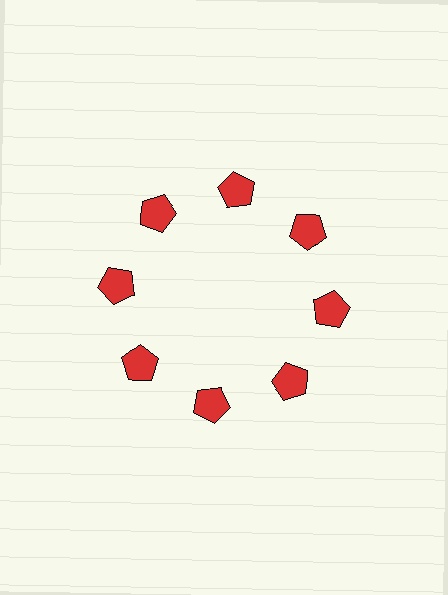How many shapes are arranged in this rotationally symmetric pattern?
There are 8 shapes, arranged in 8 groups of 1.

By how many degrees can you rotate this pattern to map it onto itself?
The pattern maps onto itself every 45 degrees of rotation.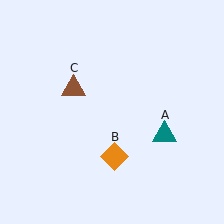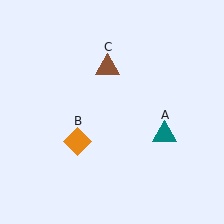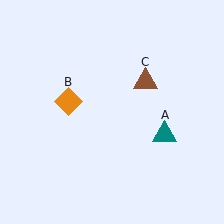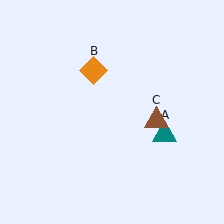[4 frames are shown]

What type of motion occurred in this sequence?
The orange diamond (object B), brown triangle (object C) rotated clockwise around the center of the scene.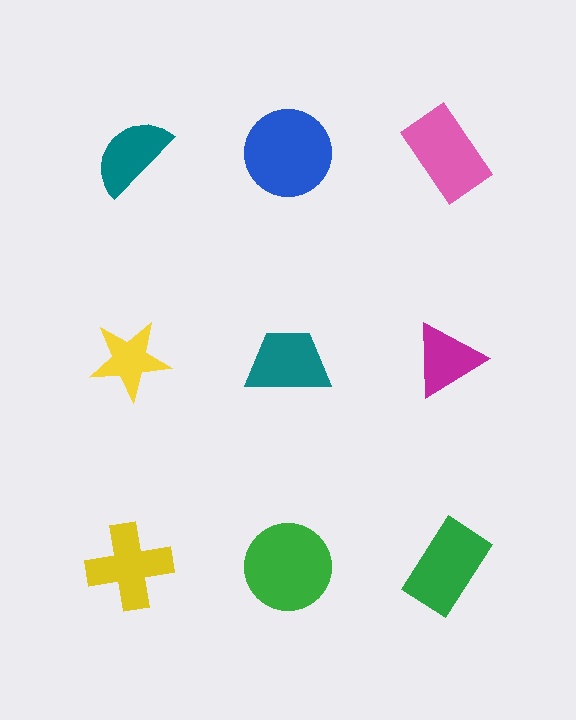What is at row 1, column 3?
A pink rectangle.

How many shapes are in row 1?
3 shapes.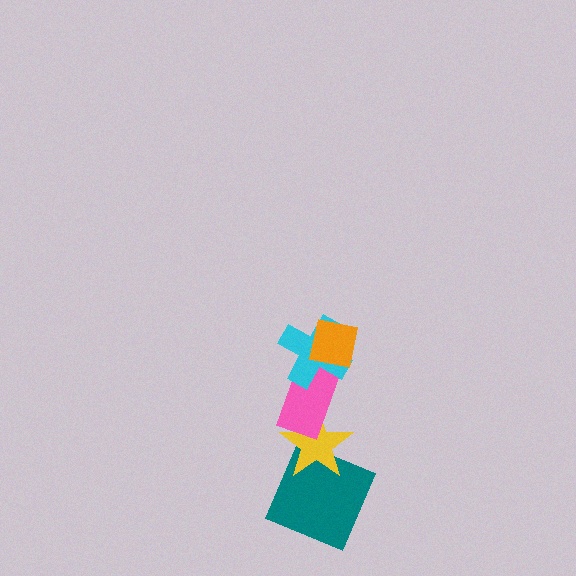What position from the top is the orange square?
The orange square is 1st from the top.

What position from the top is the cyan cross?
The cyan cross is 2nd from the top.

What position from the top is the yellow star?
The yellow star is 4th from the top.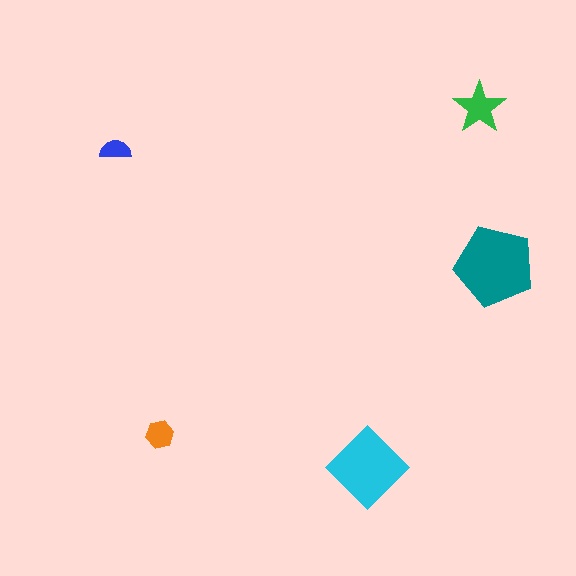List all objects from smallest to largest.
The blue semicircle, the orange hexagon, the green star, the cyan diamond, the teal pentagon.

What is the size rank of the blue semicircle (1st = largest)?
5th.